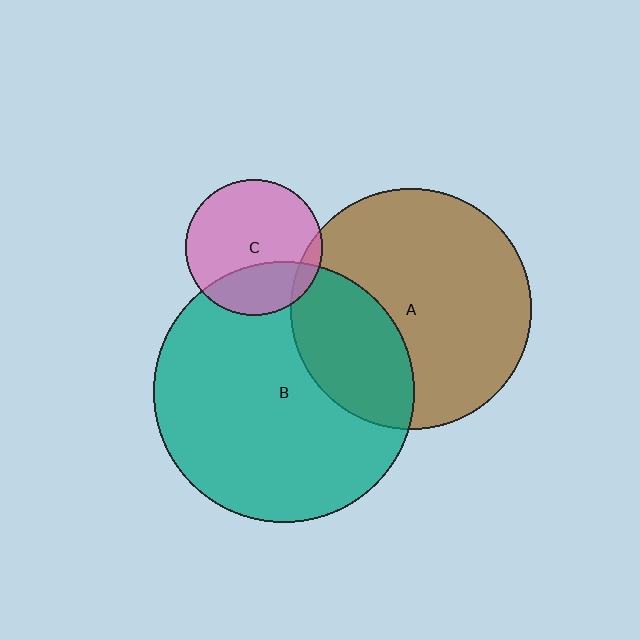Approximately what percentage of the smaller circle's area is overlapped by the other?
Approximately 10%.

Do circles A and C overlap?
Yes.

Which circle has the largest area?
Circle B (teal).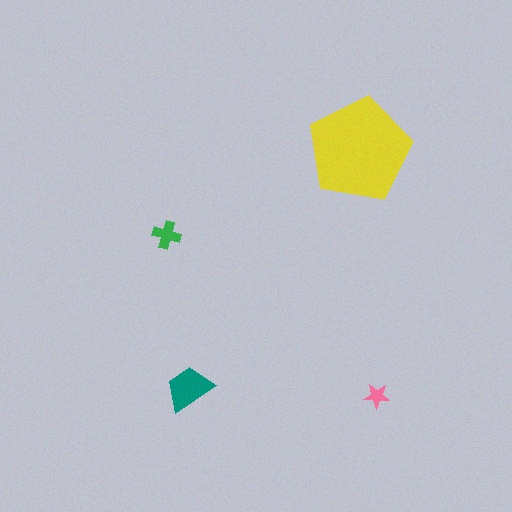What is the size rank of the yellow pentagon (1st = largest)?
1st.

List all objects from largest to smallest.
The yellow pentagon, the teal trapezoid, the green cross, the pink star.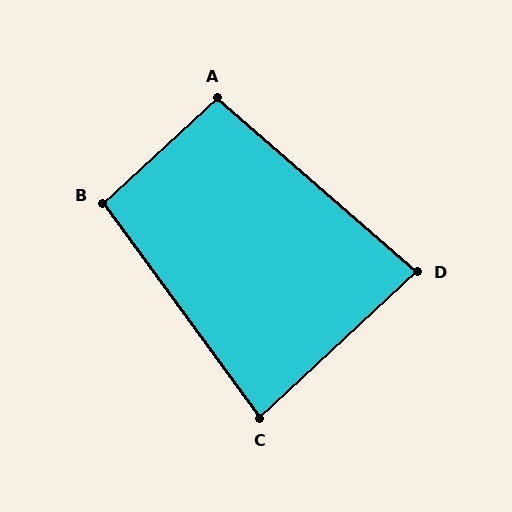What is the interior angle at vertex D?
Approximately 84 degrees (acute).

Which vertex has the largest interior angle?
A, at approximately 97 degrees.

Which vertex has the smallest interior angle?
C, at approximately 83 degrees.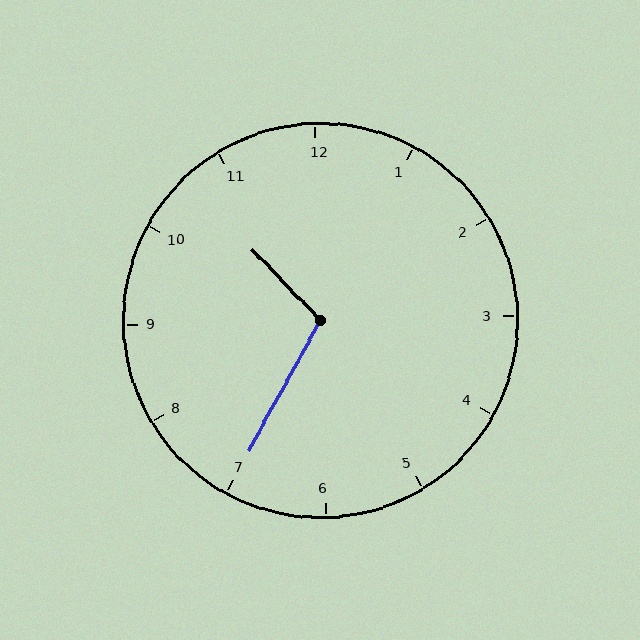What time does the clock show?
10:35.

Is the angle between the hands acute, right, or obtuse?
It is obtuse.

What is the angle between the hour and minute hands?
Approximately 108 degrees.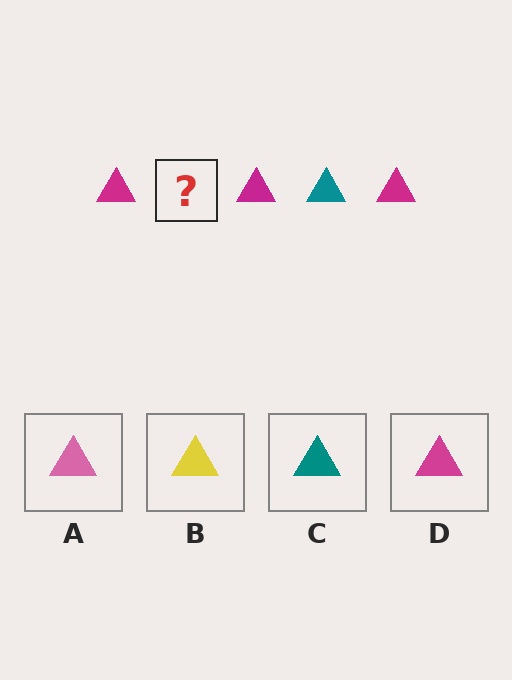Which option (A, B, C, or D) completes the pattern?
C.